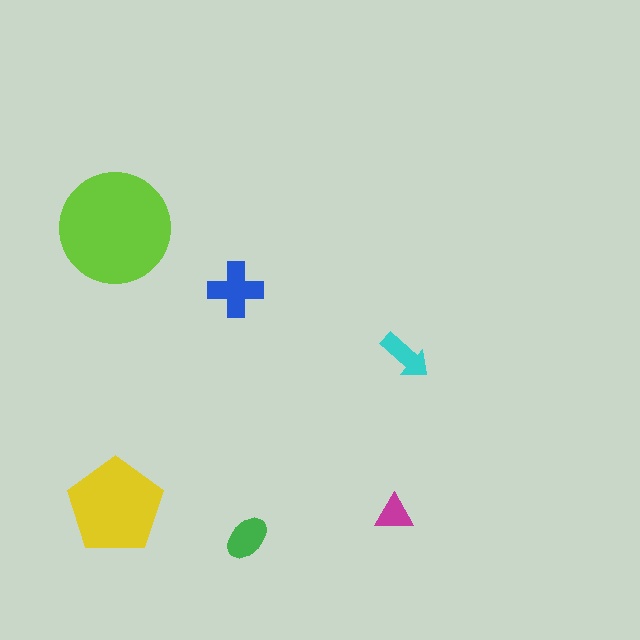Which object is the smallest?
The magenta triangle.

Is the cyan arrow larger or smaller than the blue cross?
Smaller.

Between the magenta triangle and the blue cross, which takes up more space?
The blue cross.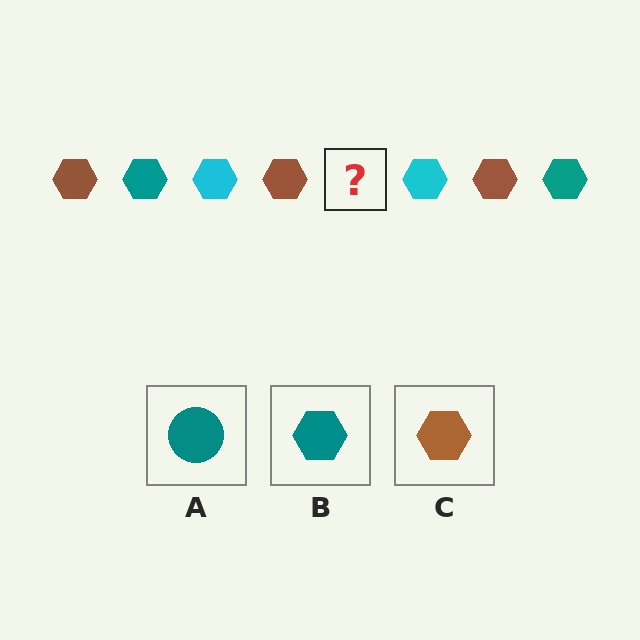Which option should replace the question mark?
Option B.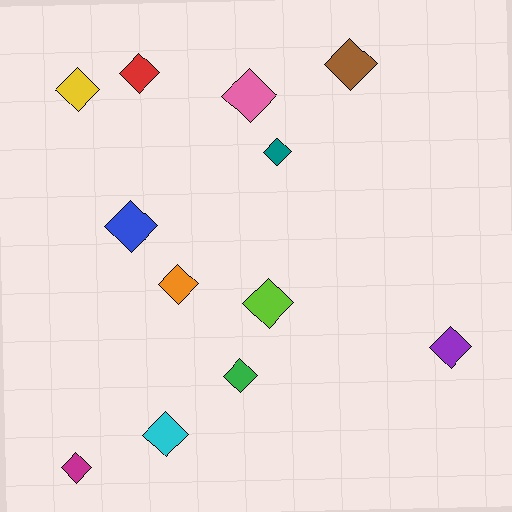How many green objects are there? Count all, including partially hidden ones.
There is 1 green object.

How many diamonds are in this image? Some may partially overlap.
There are 12 diamonds.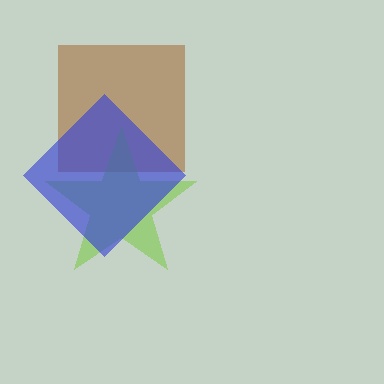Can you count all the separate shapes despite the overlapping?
Yes, there are 3 separate shapes.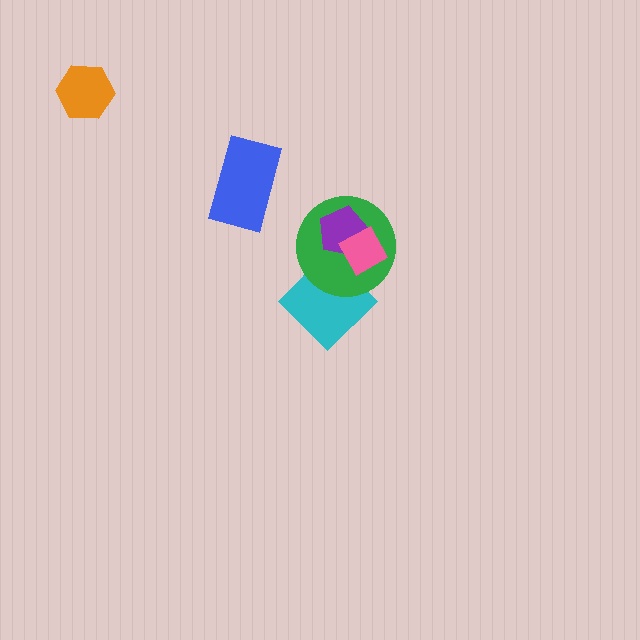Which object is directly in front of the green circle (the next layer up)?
The purple pentagon is directly in front of the green circle.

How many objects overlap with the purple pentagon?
2 objects overlap with the purple pentagon.